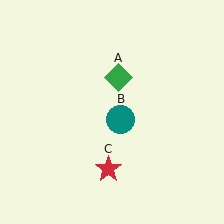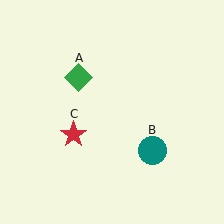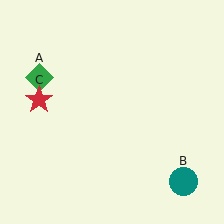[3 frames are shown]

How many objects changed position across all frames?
3 objects changed position: green diamond (object A), teal circle (object B), red star (object C).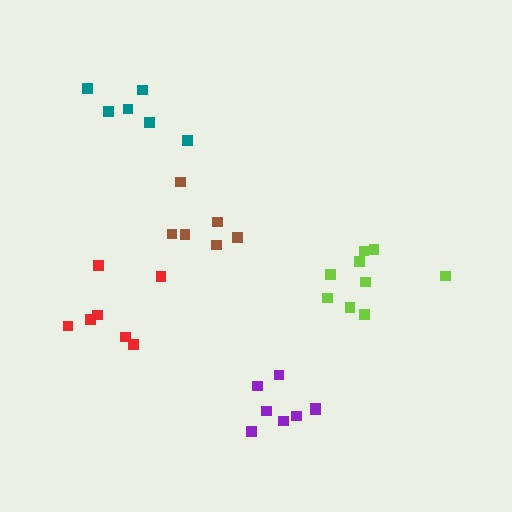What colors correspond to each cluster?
The clusters are colored: purple, red, teal, brown, lime.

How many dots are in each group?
Group 1: 8 dots, Group 2: 7 dots, Group 3: 6 dots, Group 4: 6 dots, Group 5: 9 dots (36 total).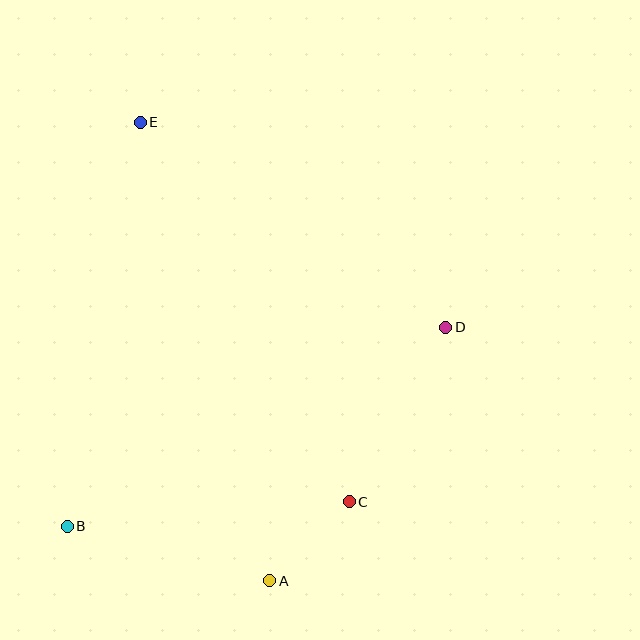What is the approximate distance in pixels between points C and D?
The distance between C and D is approximately 199 pixels.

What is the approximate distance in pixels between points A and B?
The distance between A and B is approximately 210 pixels.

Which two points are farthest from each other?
Points A and E are farthest from each other.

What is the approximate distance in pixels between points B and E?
The distance between B and E is approximately 410 pixels.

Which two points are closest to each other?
Points A and C are closest to each other.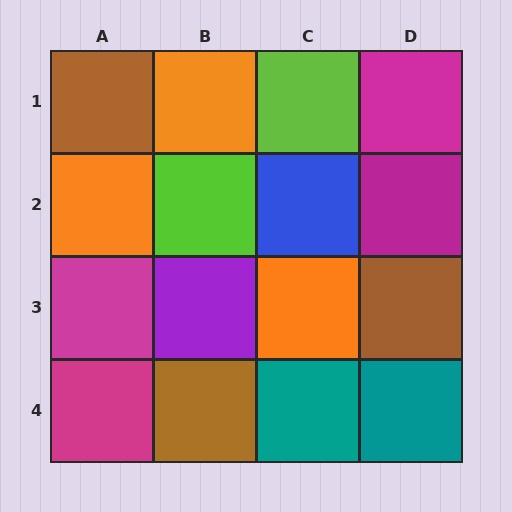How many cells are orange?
3 cells are orange.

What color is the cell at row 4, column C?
Teal.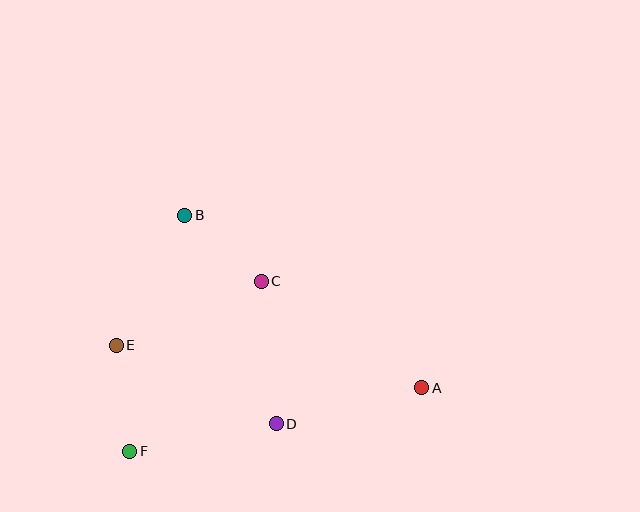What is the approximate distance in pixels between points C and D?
The distance between C and D is approximately 143 pixels.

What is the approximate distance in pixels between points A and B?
The distance between A and B is approximately 293 pixels.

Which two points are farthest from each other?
Points A and E are farthest from each other.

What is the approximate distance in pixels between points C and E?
The distance between C and E is approximately 159 pixels.